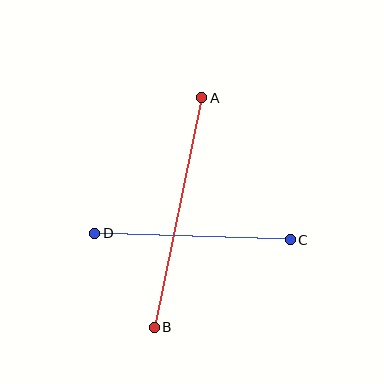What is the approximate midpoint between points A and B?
The midpoint is at approximately (178, 212) pixels.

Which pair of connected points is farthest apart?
Points A and B are farthest apart.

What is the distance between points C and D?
The distance is approximately 196 pixels.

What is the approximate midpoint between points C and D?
The midpoint is at approximately (192, 236) pixels.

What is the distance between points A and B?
The distance is approximately 234 pixels.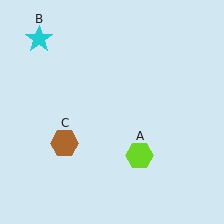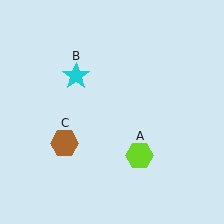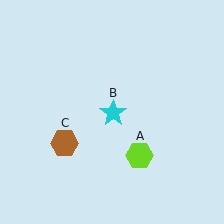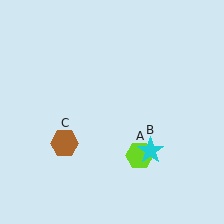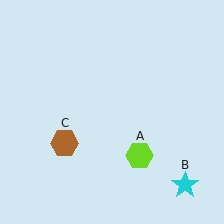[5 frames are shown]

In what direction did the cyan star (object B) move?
The cyan star (object B) moved down and to the right.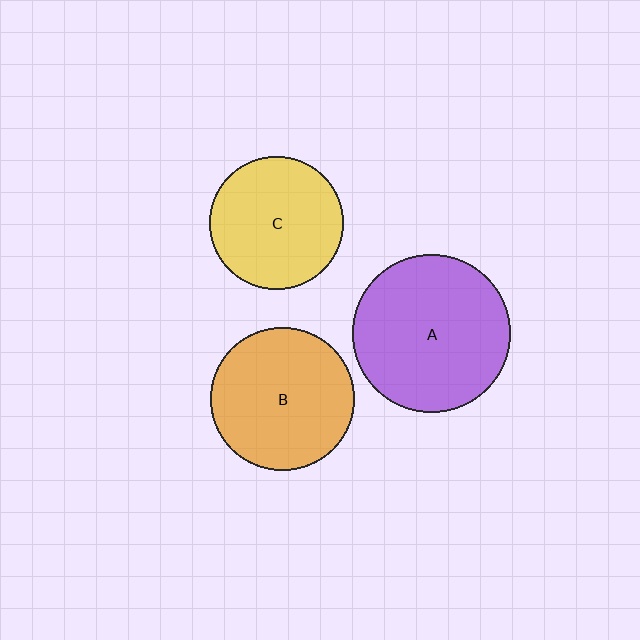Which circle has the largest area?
Circle A (purple).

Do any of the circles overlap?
No, none of the circles overlap.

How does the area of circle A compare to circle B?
Approximately 1.2 times.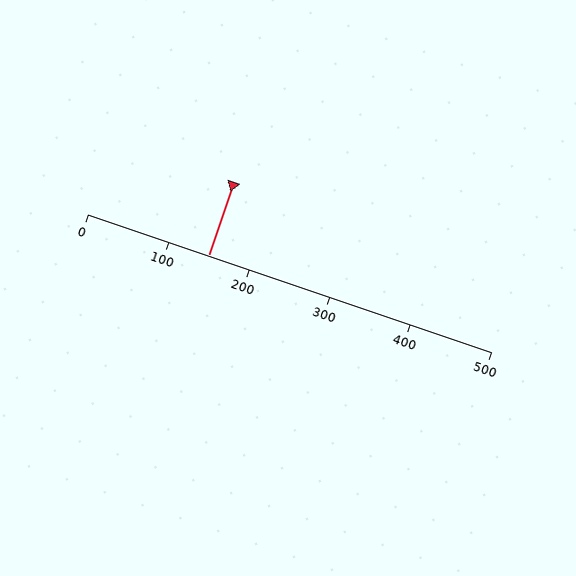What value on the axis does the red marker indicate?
The marker indicates approximately 150.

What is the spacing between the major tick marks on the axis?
The major ticks are spaced 100 apart.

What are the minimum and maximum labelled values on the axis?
The axis runs from 0 to 500.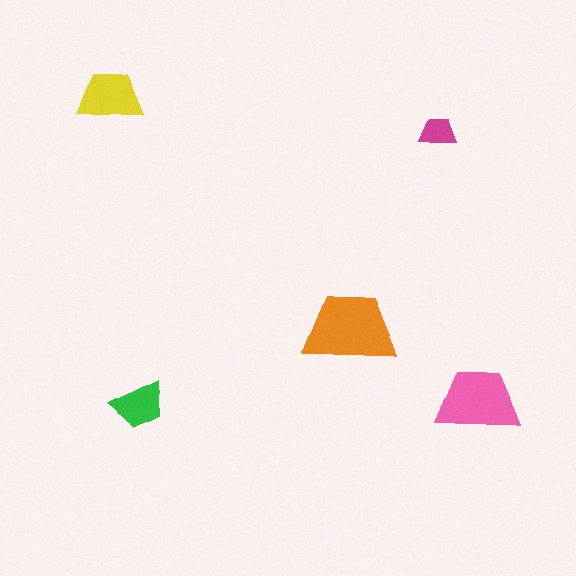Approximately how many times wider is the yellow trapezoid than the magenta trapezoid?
About 1.5 times wider.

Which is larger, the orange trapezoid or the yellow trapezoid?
The orange one.